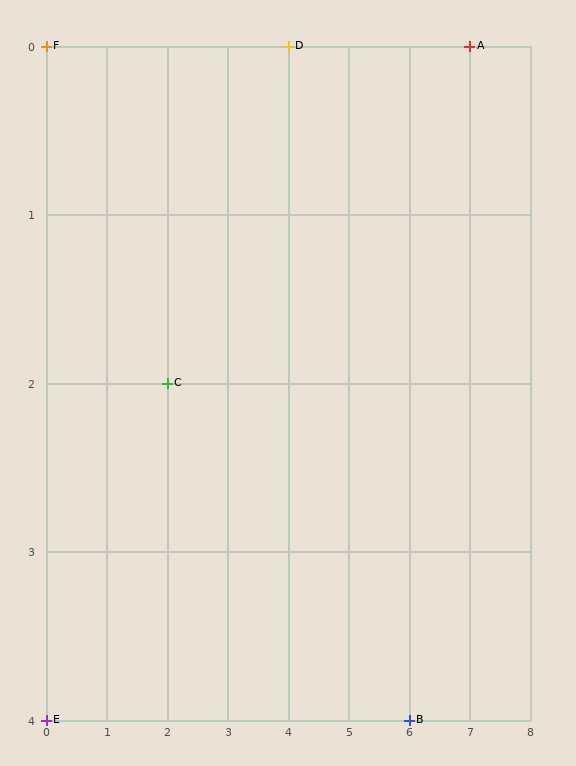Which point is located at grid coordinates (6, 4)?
Point B is at (6, 4).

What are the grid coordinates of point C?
Point C is at grid coordinates (2, 2).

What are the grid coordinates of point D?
Point D is at grid coordinates (4, 0).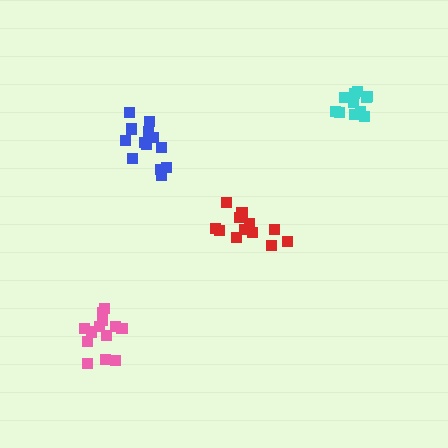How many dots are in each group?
Group 1: 13 dots, Group 2: 13 dots, Group 3: 12 dots, Group 4: 11 dots (49 total).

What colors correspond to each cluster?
The clusters are colored: pink, blue, red, cyan.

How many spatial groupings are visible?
There are 4 spatial groupings.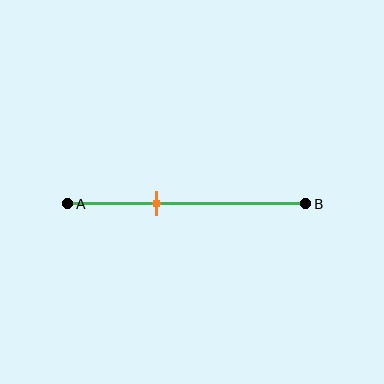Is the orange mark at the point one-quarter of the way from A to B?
No, the mark is at about 40% from A, not at the 25% one-quarter point.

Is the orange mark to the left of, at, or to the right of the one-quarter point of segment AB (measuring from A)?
The orange mark is to the right of the one-quarter point of segment AB.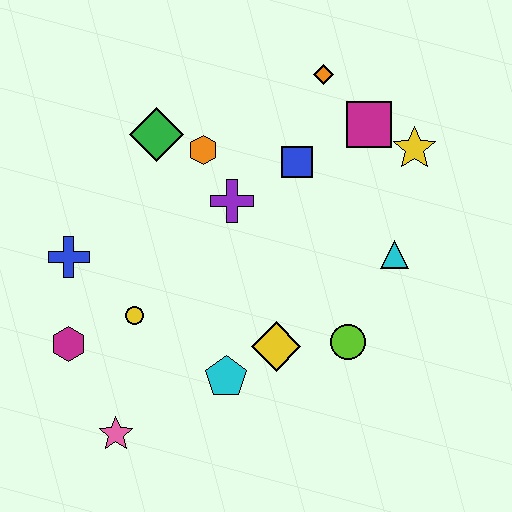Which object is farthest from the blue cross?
The yellow star is farthest from the blue cross.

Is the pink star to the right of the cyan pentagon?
No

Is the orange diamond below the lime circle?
No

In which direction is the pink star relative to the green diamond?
The pink star is below the green diamond.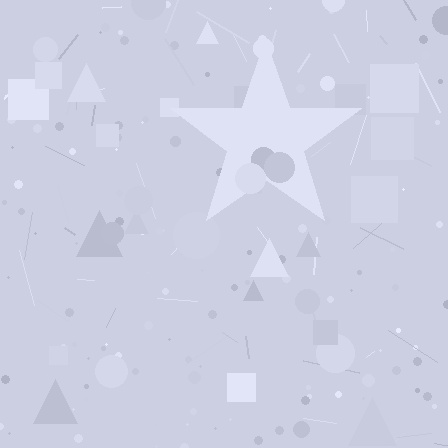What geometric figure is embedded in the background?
A star is embedded in the background.